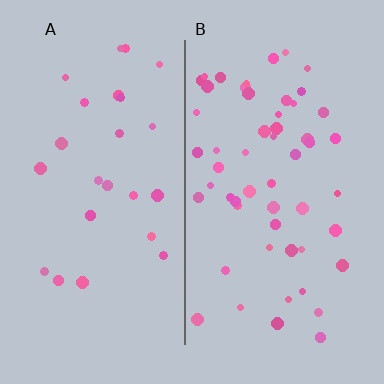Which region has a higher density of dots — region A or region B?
B (the right).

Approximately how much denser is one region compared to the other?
Approximately 2.2× — region B over region A.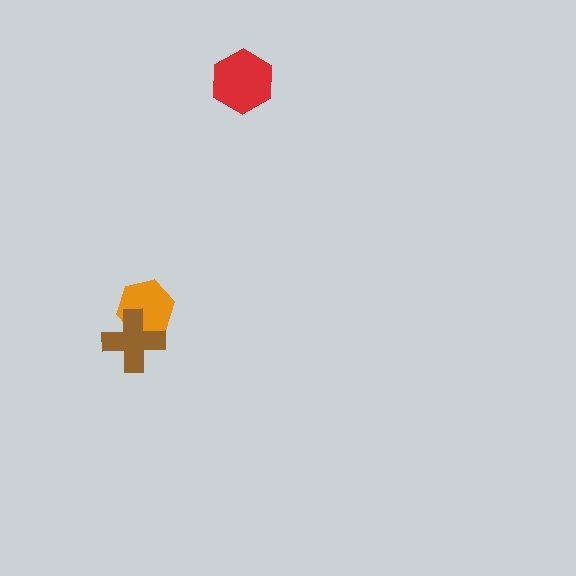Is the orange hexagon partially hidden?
Yes, it is partially covered by another shape.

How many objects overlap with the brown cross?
1 object overlaps with the brown cross.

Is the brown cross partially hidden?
No, no other shape covers it.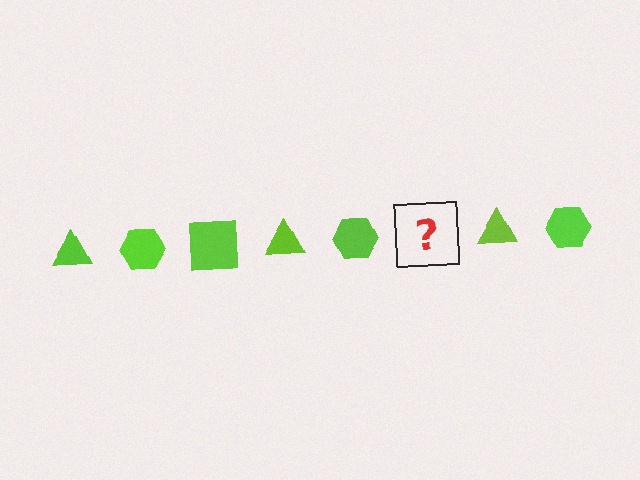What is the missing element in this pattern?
The missing element is a lime square.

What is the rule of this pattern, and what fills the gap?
The rule is that the pattern cycles through triangle, hexagon, square shapes in lime. The gap should be filled with a lime square.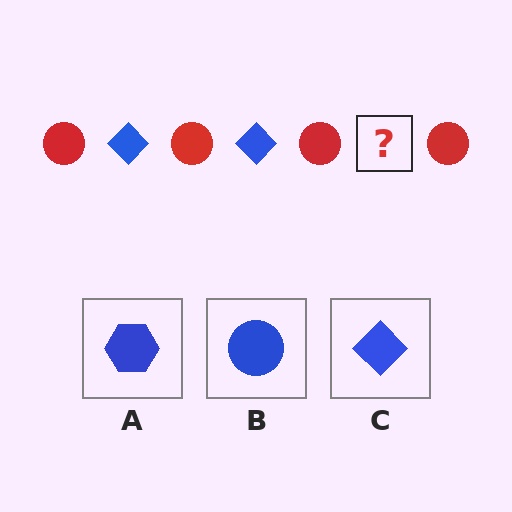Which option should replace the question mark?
Option C.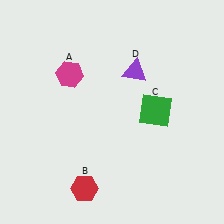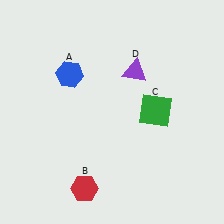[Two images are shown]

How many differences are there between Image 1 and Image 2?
There is 1 difference between the two images.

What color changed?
The hexagon (A) changed from magenta in Image 1 to blue in Image 2.